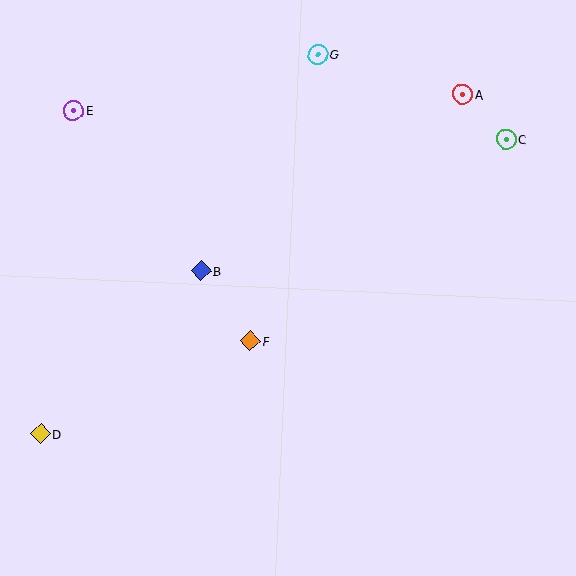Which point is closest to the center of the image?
Point F at (250, 341) is closest to the center.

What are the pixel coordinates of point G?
Point G is at (318, 54).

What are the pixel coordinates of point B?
Point B is at (201, 271).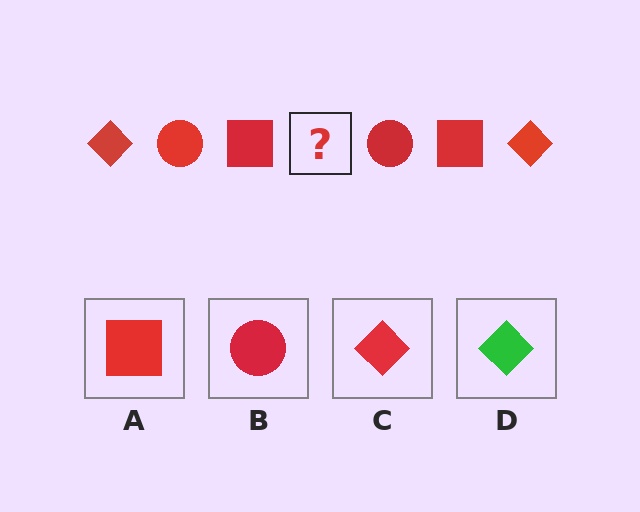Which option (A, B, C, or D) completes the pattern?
C.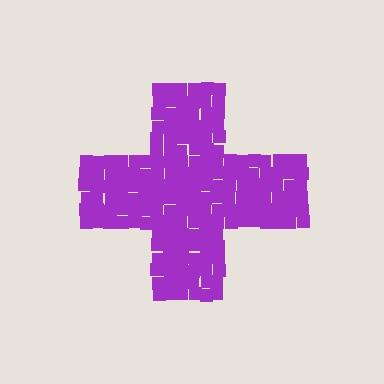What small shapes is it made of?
It is made of small squares.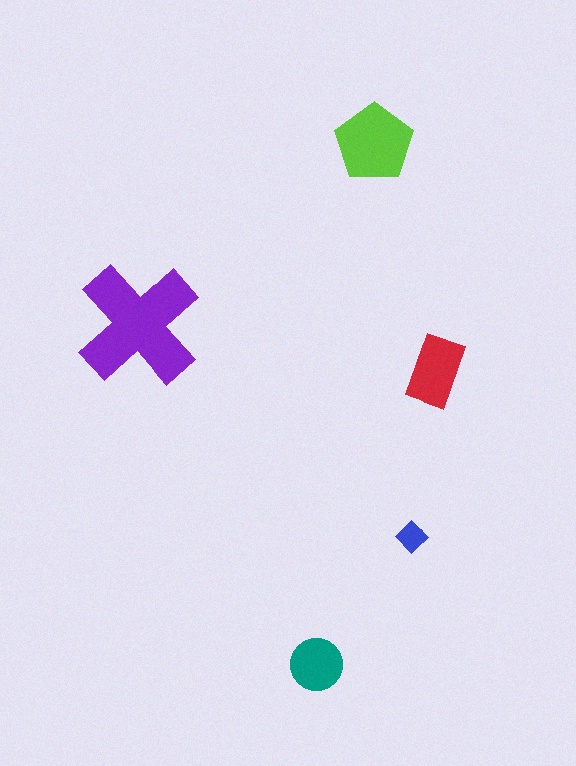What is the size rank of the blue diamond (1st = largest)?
5th.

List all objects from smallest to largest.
The blue diamond, the teal circle, the red rectangle, the lime pentagon, the purple cross.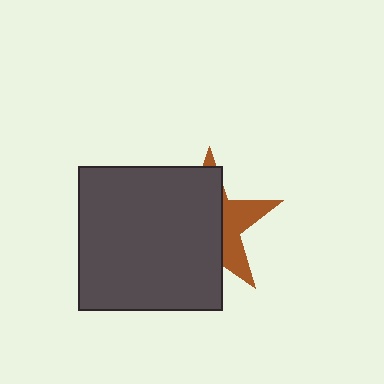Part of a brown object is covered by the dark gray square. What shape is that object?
It is a star.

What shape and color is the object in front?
The object in front is a dark gray square.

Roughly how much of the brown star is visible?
A small part of it is visible (roughly 34%).